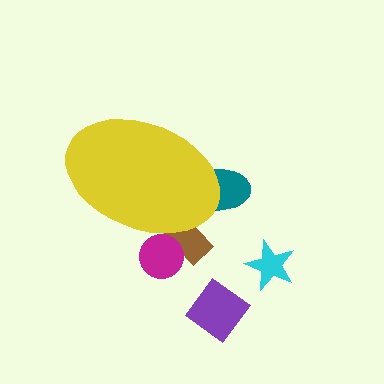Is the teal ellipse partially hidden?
Yes, the teal ellipse is partially hidden behind the yellow ellipse.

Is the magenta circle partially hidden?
Yes, the magenta circle is partially hidden behind the yellow ellipse.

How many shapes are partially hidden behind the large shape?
3 shapes are partially hidden.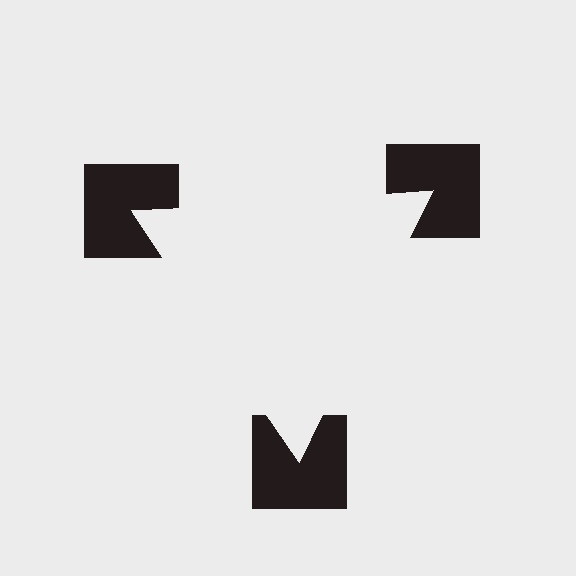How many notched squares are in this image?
There are 3 — one at each vertex of the illusory triangle.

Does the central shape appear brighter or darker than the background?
It typically appears slightly brighter than the background, even though no actual brightness change is drawn.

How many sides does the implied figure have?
3 sides.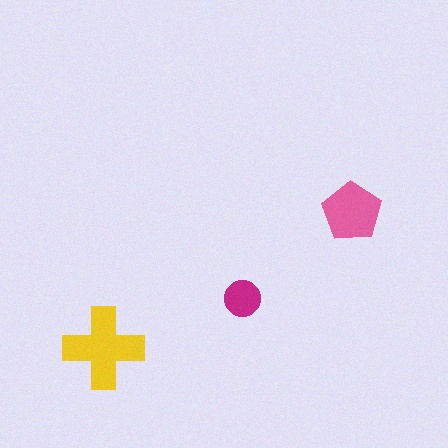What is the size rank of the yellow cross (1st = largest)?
1st.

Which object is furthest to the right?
The pink pentagon is rightmost.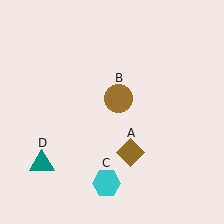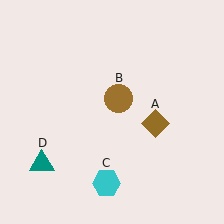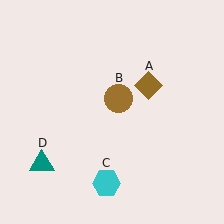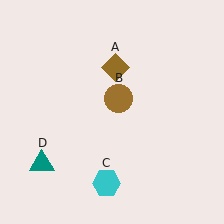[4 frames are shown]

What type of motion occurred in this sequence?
The brown diamond (object A) rotated counterclockwise around the center of the scene.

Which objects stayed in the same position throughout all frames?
Brown circle (object B) and cyan hexagon (object C) and teal triangle (object D) remained stationary.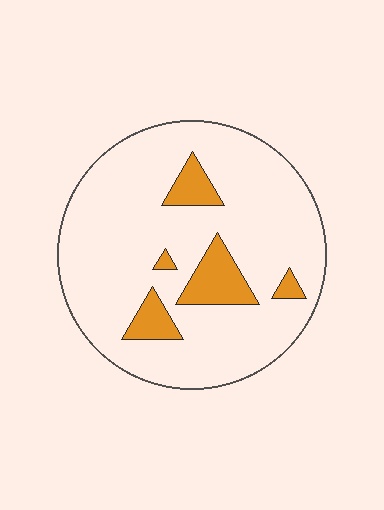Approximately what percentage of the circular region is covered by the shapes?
Approximately 15%.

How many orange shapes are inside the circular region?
5.